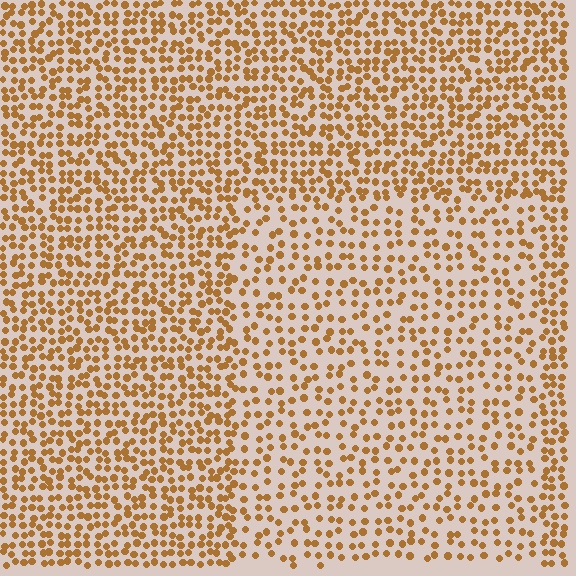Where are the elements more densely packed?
The elements are more densely packed outside the rectangle boundary.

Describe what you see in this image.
The image contains small brown elements arranged at two different densities. A rectangle-shaped region is visible where the elements are less densely packed than the surrounding area.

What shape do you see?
I see a rectangle.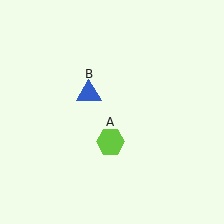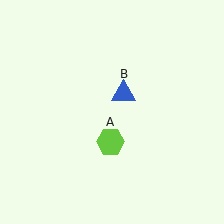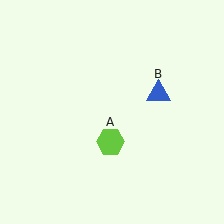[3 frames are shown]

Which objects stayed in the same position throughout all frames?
Lime hexagon (object A) remained stationary.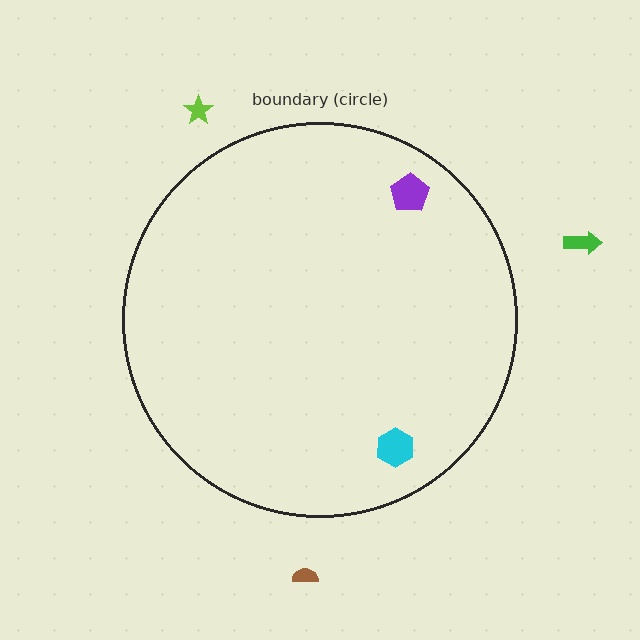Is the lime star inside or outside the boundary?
Outside.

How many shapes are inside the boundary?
2 inside, 3 outside.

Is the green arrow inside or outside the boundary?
Outside.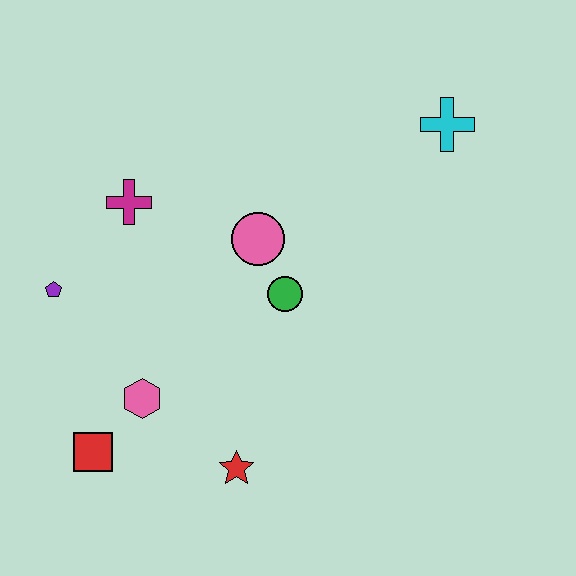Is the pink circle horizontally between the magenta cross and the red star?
No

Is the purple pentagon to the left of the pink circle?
Yes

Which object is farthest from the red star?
The cyan cross is farthest from the red star.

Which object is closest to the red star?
The pink hexagon is closest to the red star.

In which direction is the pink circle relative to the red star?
The pink circle is above the red star.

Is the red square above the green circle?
No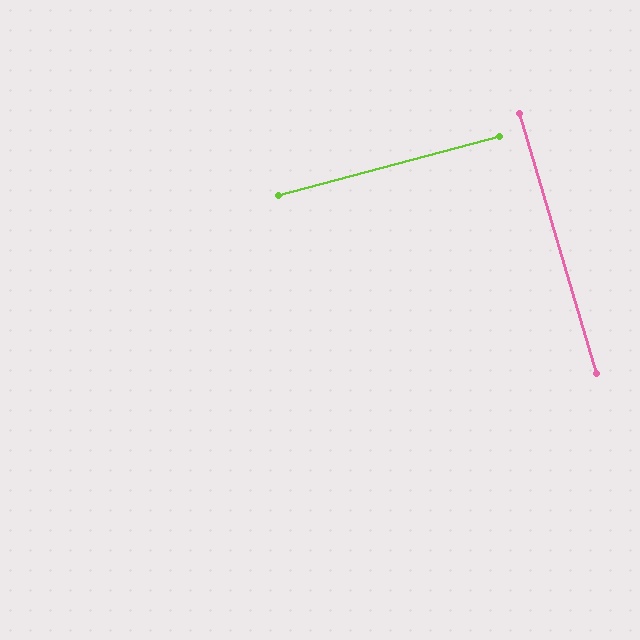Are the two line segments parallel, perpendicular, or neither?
Perpendicular — they meet at approximately 89°.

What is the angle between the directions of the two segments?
Approximately 89 degrees.